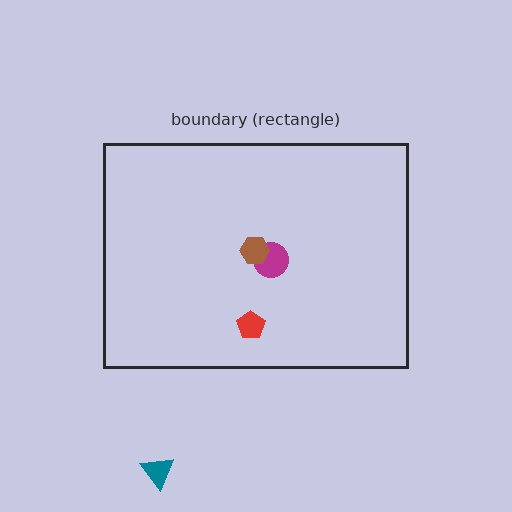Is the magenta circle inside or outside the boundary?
Inside.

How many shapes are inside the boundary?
3 inside, 1 outside.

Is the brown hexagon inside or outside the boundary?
Inside.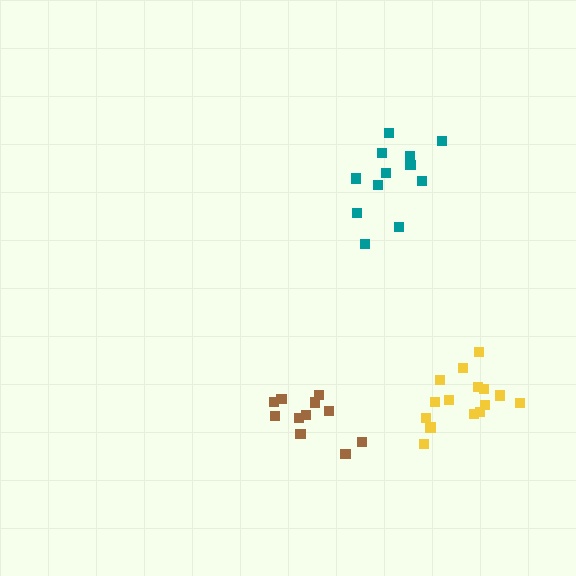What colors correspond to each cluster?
The clusters are colored: brown, yellow, teal.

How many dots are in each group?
Group 1: 11 dots, Group 2: 15 dots, Group 3: 12 dots (38 total).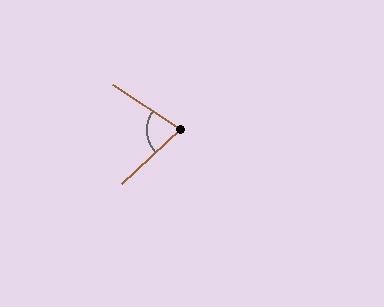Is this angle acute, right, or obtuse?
It is acute.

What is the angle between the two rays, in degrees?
Approximately 77 degrees.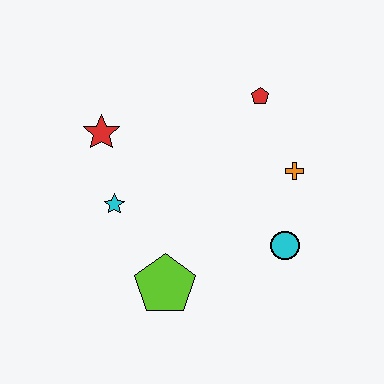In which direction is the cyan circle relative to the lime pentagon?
The cyan circle is to the right of the lime pentagon.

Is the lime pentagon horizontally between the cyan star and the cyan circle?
Yes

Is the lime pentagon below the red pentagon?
Yes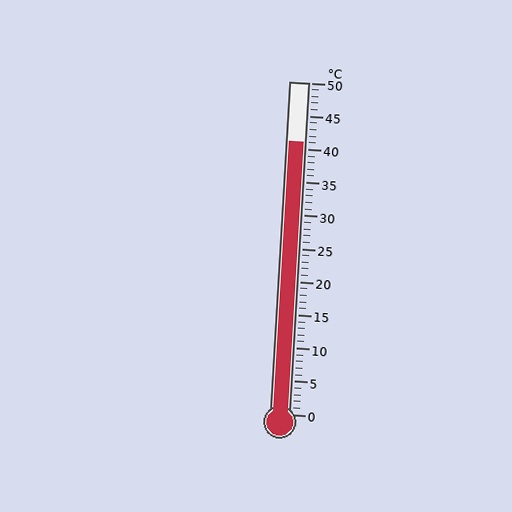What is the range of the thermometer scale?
The thermometer scale ranges from 0°C to 50°C.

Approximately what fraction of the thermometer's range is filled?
The thermometer is filled to approximately 80% of its range.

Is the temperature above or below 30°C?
The temperature is above 30°C.